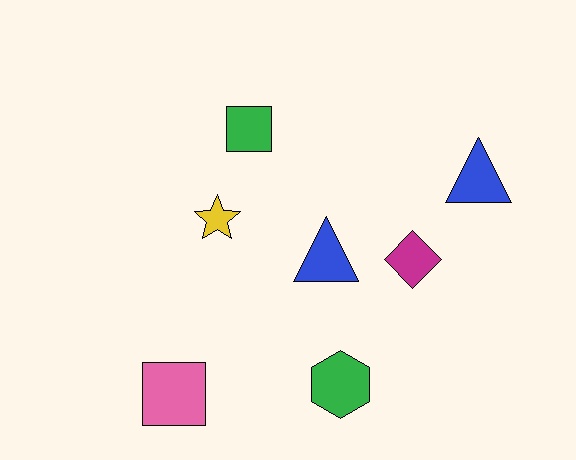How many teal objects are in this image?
There are no teal objects.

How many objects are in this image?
There are 7 objects.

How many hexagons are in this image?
There is 1 hexagon.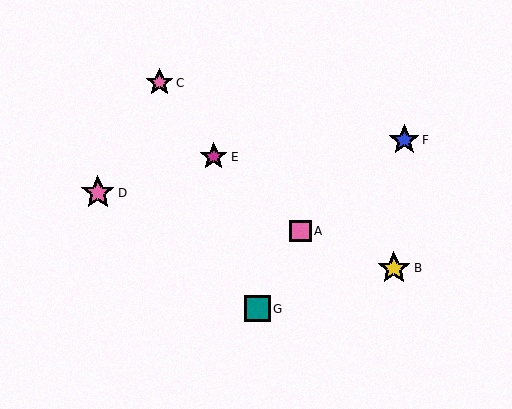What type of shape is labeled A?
Shape A is a pink square.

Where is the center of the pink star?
The center of the pink star is at (98, 193).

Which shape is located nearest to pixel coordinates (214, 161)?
The magenta star (labeled E) at (214, 157) is nearest to that location.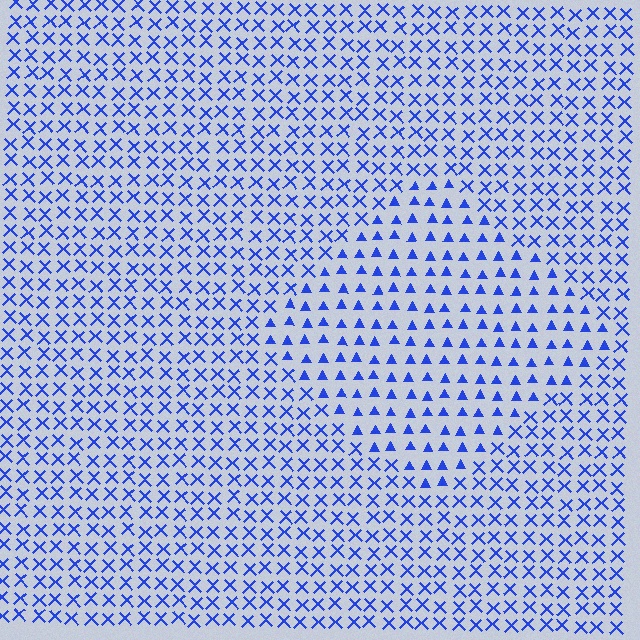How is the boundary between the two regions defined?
The boundary is defined by a change in element shape: triangles inside vs. X marks outside. All elements share the same color and spacing.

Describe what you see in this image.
The image is filled with small blue elements arranged in a uniform grid. A diamond-shaped region contains triangles, while the surrounding area contains X marks. The boundary is defined purely by the change in element shape.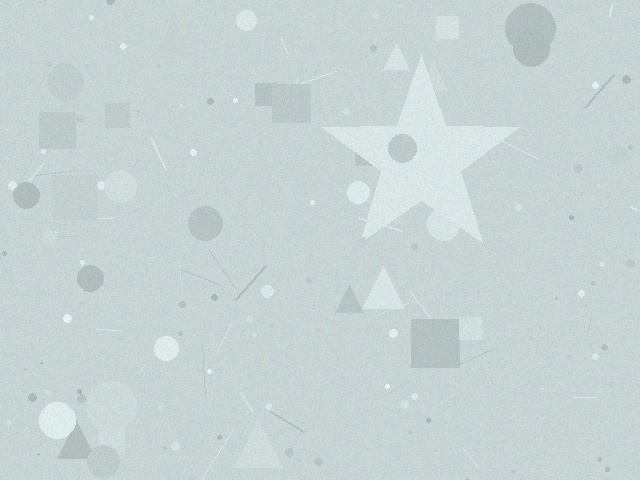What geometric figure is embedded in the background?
A star is embedded in the background.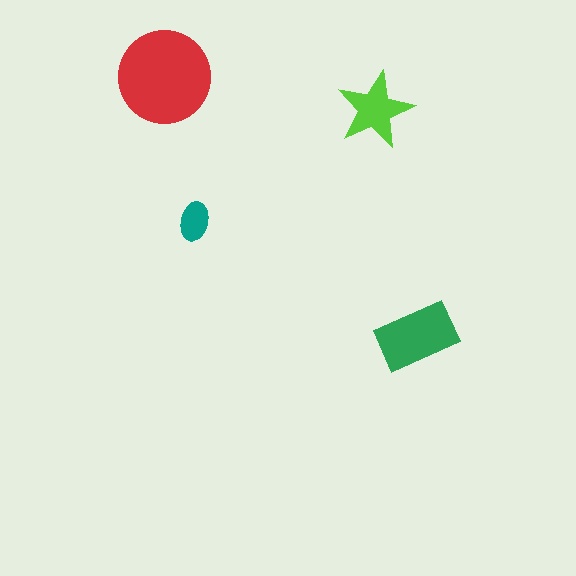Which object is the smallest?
The teal ellipse.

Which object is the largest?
The red circle.